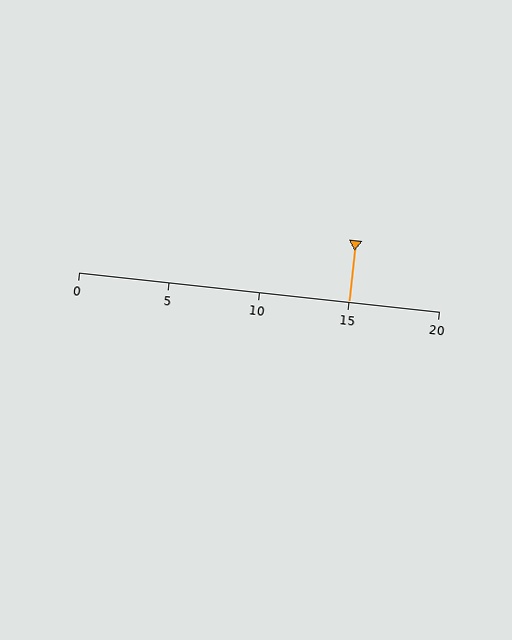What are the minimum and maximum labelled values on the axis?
The axis runs from 0 to 20.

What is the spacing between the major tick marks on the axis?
The major ticks are spaced 5 apart.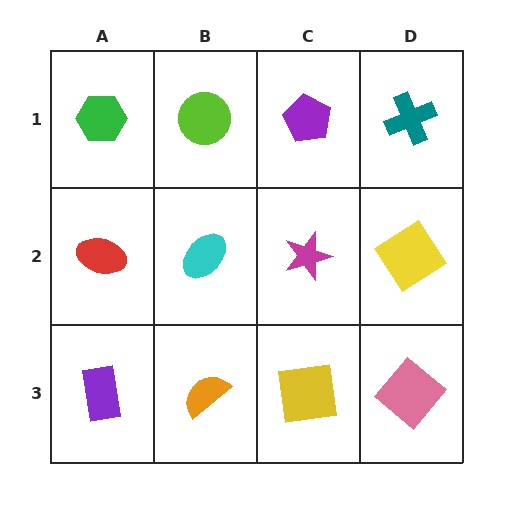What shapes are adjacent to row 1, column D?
A yellow diamond (row 2, column D), a purple pentagon (row 1, column C).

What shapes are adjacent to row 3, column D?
A yellow diamond (row 2, column D), a yellow square (row 3, column C).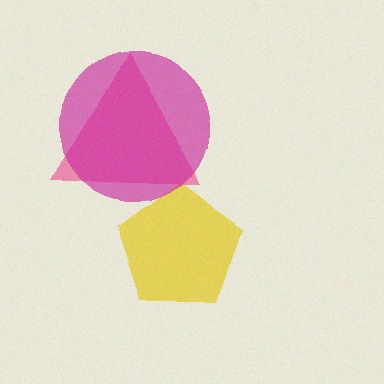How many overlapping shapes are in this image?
There are 3 overlapping shapes in the image.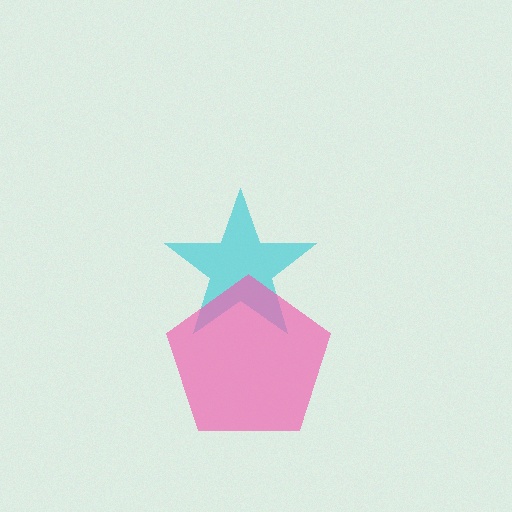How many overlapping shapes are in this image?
There are 2 overlapping shapes in the image.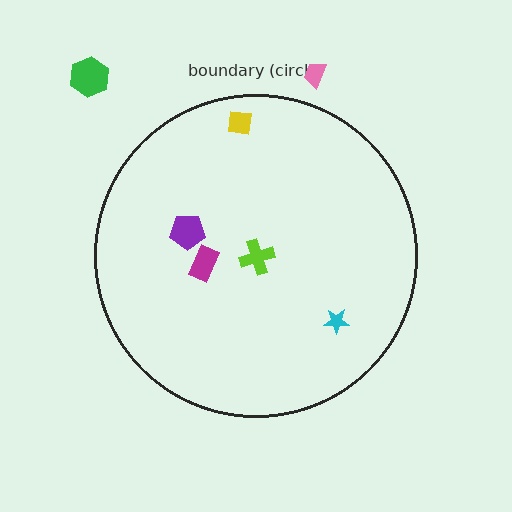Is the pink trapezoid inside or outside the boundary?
Outside.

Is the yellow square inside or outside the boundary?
Inside.